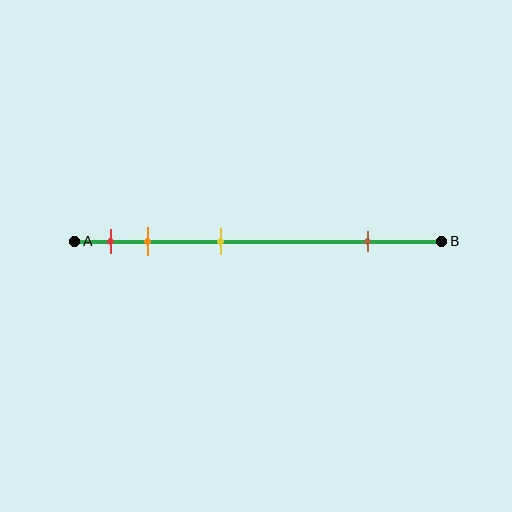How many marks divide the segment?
There are 4 marks dividing the segment.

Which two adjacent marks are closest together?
The red and orange marks are the closest adjacent pair.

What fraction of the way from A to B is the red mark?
The red mark is approximately 10% (0.1) of the way from A to B.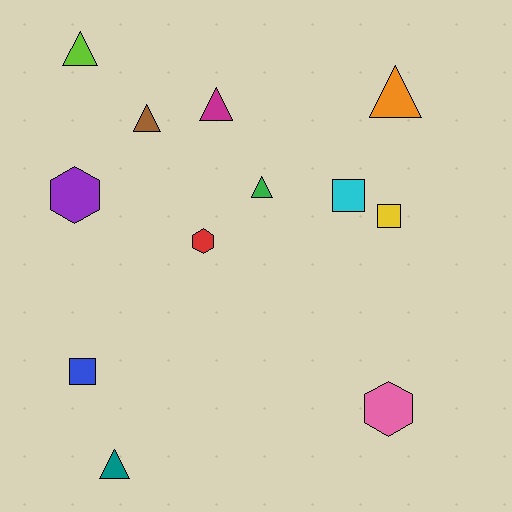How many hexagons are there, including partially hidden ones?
There are 3 hexagons.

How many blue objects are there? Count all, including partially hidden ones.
There is 1 blue object.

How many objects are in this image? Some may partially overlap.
There are 12 objects.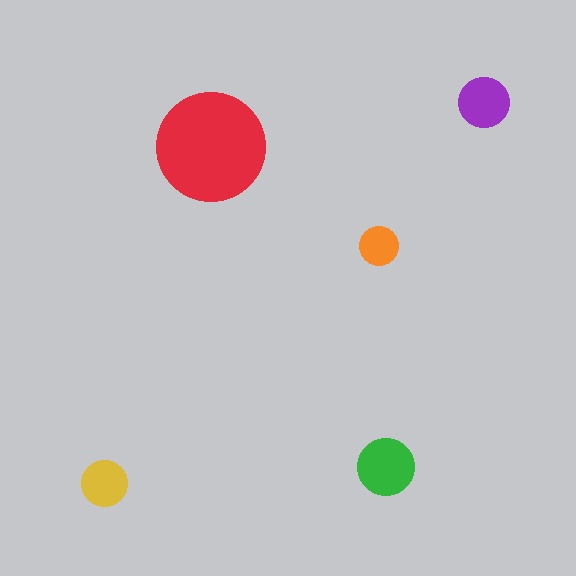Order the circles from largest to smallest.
the red one, the green one, the purple one, the yellow one, the orange one.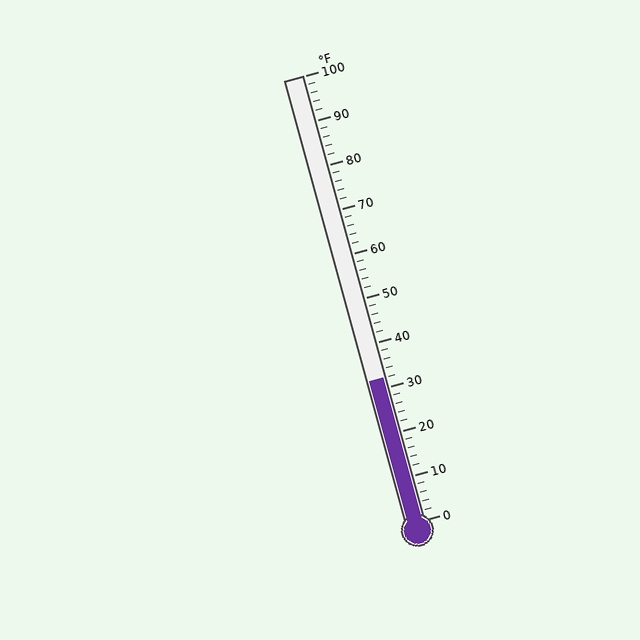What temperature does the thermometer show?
The thermometer shows approximately 32°F.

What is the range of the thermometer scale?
The thermometer scale ranges from 0°F to 100°F.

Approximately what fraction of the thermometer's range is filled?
The thermometer is filled to approximately 30% of its range.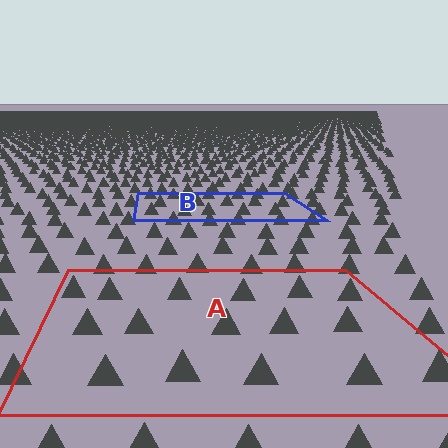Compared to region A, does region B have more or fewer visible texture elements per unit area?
Region B has more texture elements per unit area — they are packed more densely because it is farther away.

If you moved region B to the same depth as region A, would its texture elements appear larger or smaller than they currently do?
They would appear larger. At a closer depth, the same texture elements are projected at a bigger on-screen size.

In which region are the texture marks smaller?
The texture marks are smaller in region B, because it is farther away.